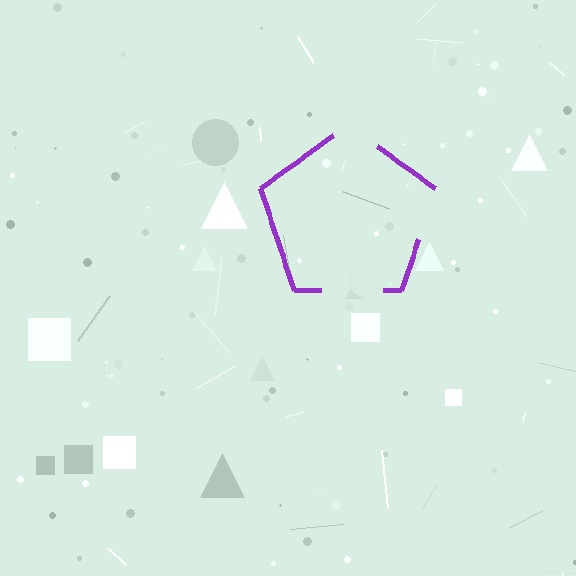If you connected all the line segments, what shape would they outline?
They would outline a pentagon.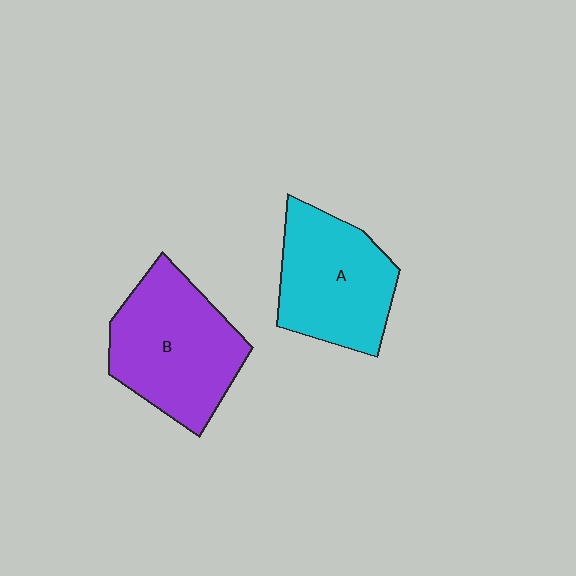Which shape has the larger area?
Shape B (purple).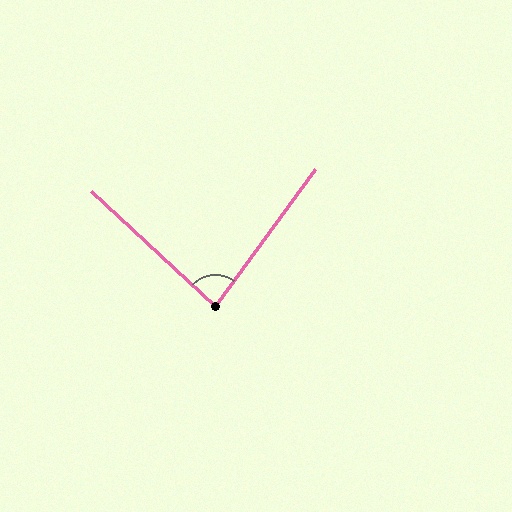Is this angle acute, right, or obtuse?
It is acute.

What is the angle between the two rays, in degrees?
Approximately 83 degrees.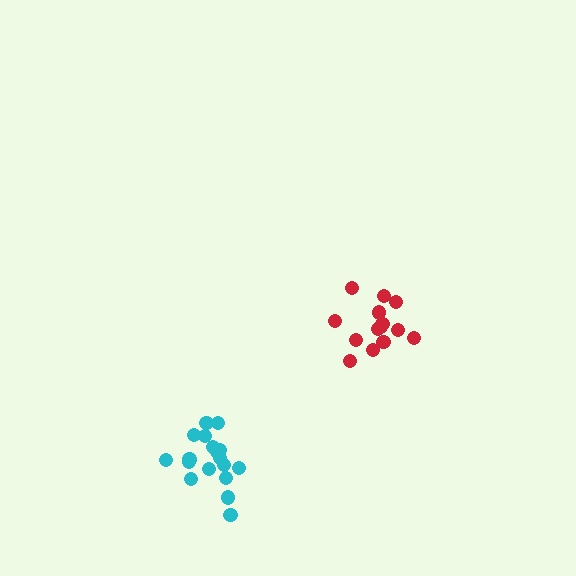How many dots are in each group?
Group 1: 18 dots, Group 2: 14 dots (32 total).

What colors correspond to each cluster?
The clusters are colored: cyan, red.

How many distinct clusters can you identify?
There are 2 distinct clusters.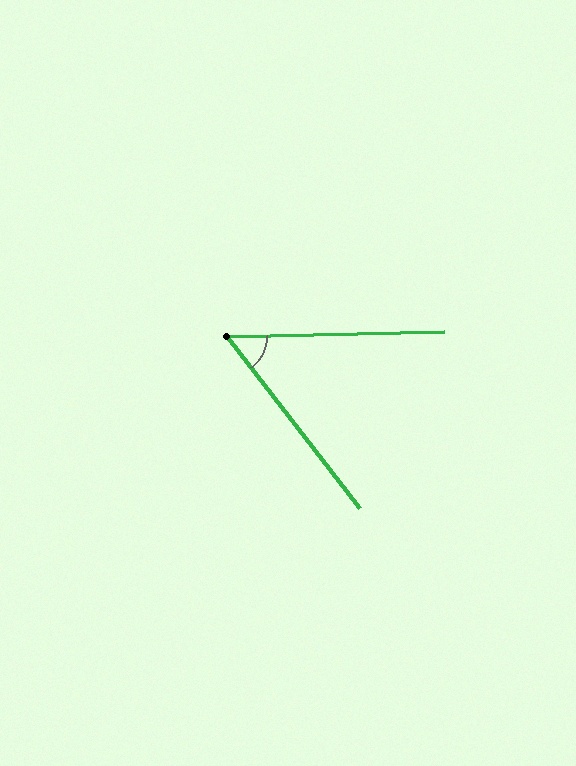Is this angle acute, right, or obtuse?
It is acute.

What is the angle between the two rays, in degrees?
Approximately 54 degrees.